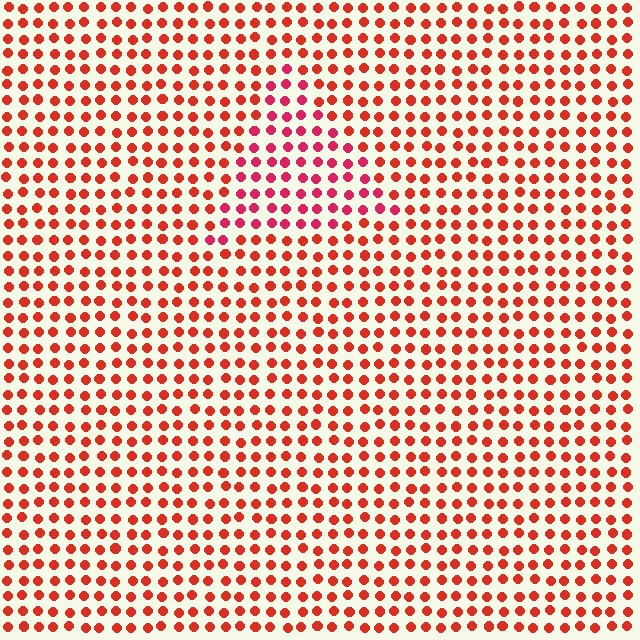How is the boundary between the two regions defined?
The boundary is defined purely by a slight shift in hue (about 25 degrees). Spacing, size, and orientation are identical on both sides.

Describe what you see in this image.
The image is filled with small red elements in a uniform arrangement. A triangle-shaped region is visible where the elements are tinted to a slightly different hue, forming a subtle color boundary.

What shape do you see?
I see a triangle.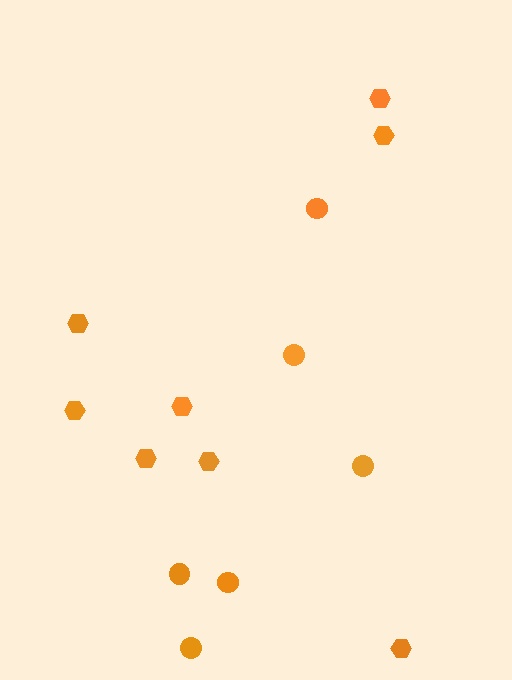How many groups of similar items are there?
There are 2 groups: one group of hexagons (8) and one group of circles (6).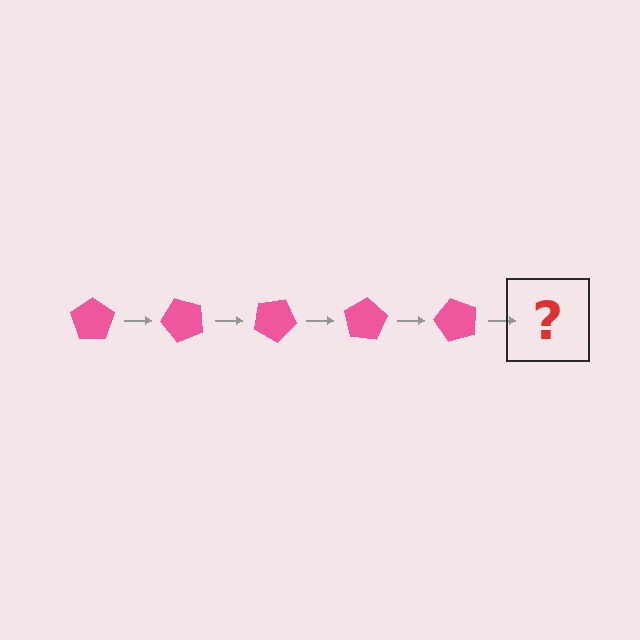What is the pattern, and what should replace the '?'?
The pattern is that the pentagon rotates 50 degrees each step. The '?' should be a pink pentagon rotated 250 degrees.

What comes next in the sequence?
The next element should be a pink pentagon rotated 250 degrees.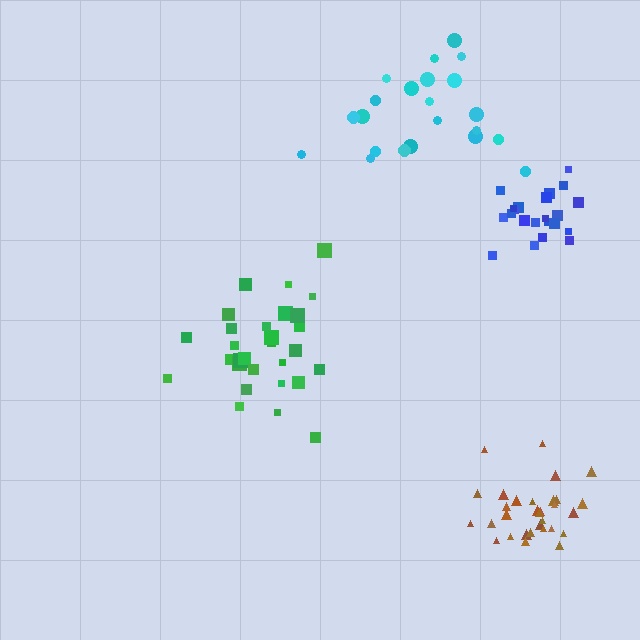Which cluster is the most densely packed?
Brown.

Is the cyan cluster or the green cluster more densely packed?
Green.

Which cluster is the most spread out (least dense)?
Cyan.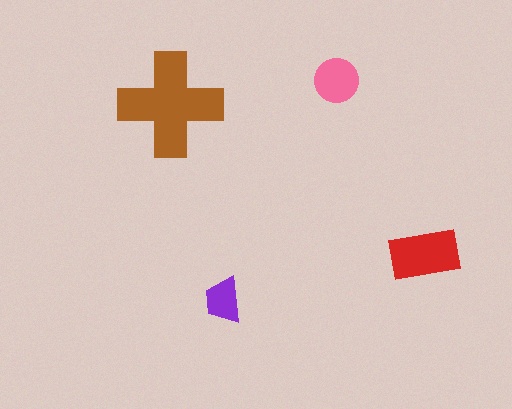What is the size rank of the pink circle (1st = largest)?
3rd.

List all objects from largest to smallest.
The brown cross, the red rectangle, the pink circle, the purple trapezoid.